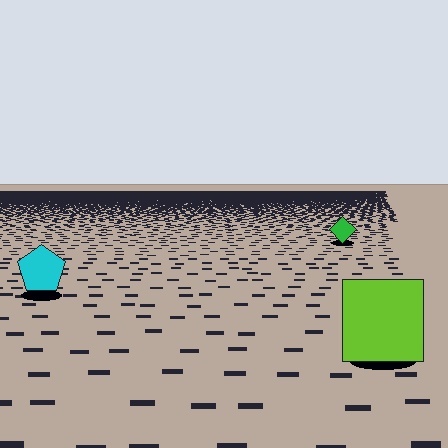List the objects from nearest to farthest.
From nearest to farthest: the lime square, the cyan pentagon, the green diamond.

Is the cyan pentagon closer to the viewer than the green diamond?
Yes. The cyan pentagon is closer — you can tell from the texture gradient: the ground texture is coarser near it.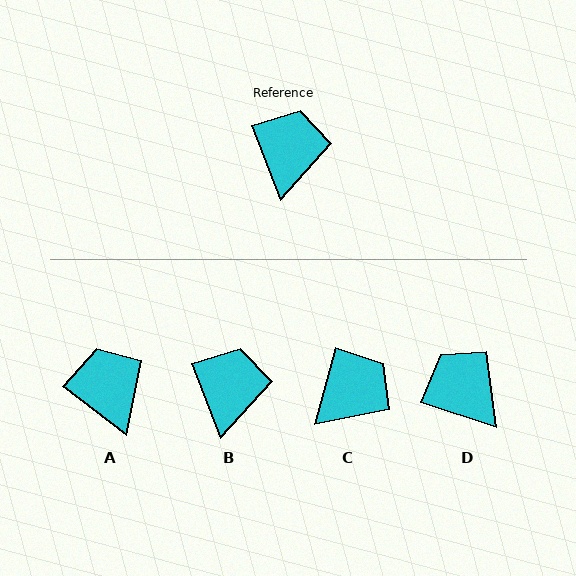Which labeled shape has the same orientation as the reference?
B.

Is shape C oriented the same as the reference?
No, it is off by about 36 degrees.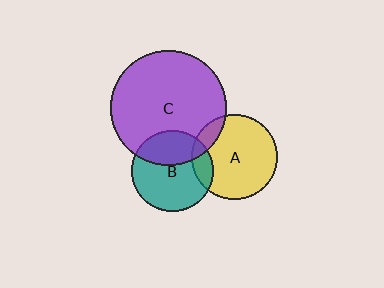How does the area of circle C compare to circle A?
Approximately 1.8 times.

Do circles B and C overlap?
Yes.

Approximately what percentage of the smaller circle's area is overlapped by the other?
Approximately 35%.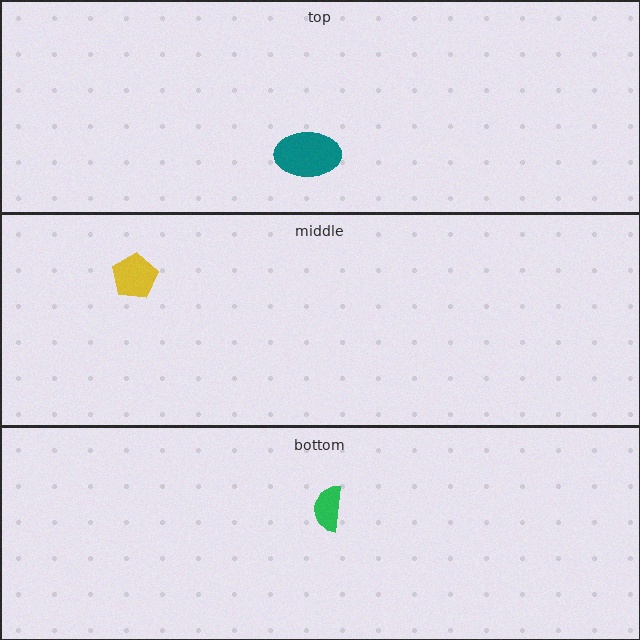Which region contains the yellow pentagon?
The middle region.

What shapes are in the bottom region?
The green semicircle.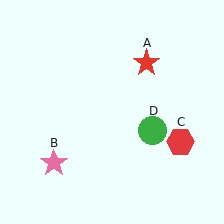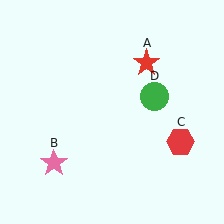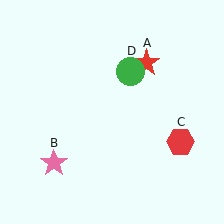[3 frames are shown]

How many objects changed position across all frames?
1 object changed position: green circle (object D).